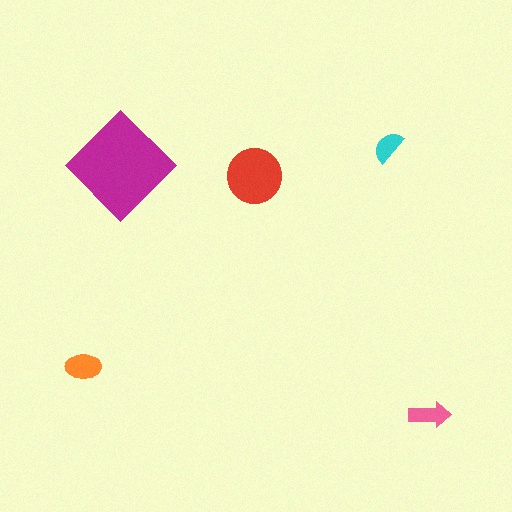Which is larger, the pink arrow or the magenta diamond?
The magenta diamond.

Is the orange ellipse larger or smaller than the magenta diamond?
Smaller.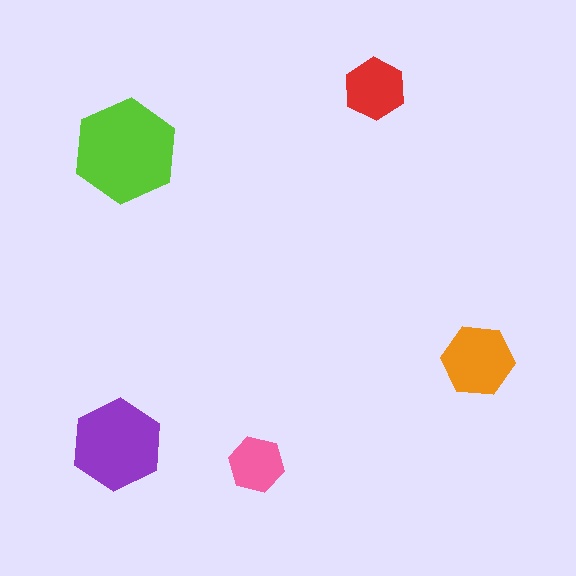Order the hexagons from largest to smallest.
the lime one, the purple one, the orange one, the red one, the pink one.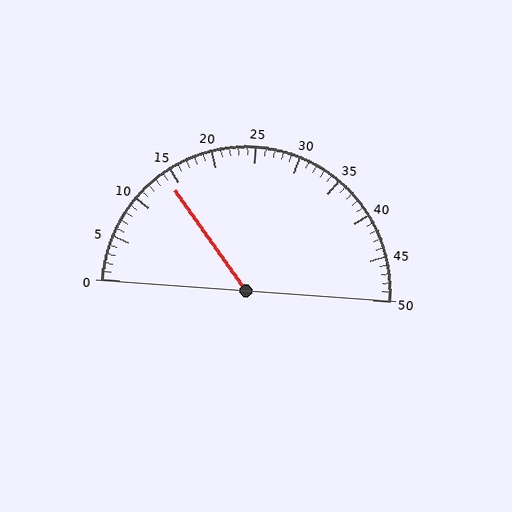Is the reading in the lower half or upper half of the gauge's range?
The reading is in the lower half of the range (0 to 50).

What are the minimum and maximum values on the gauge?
The gauge ranges from 0 to 50.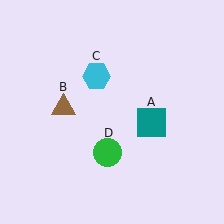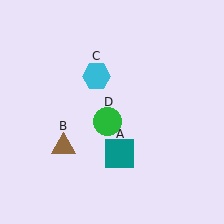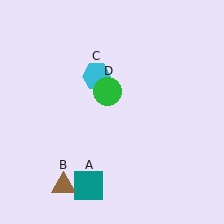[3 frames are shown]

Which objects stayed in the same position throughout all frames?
Cyan hexagon (object C) remained stationary.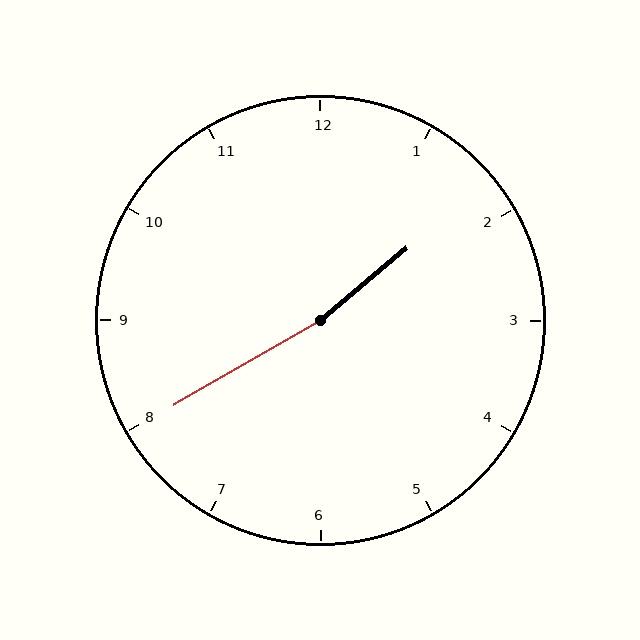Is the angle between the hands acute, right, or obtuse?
It is obtuse.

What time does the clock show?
1:40.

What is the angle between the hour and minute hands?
Approximately 170 degrees.